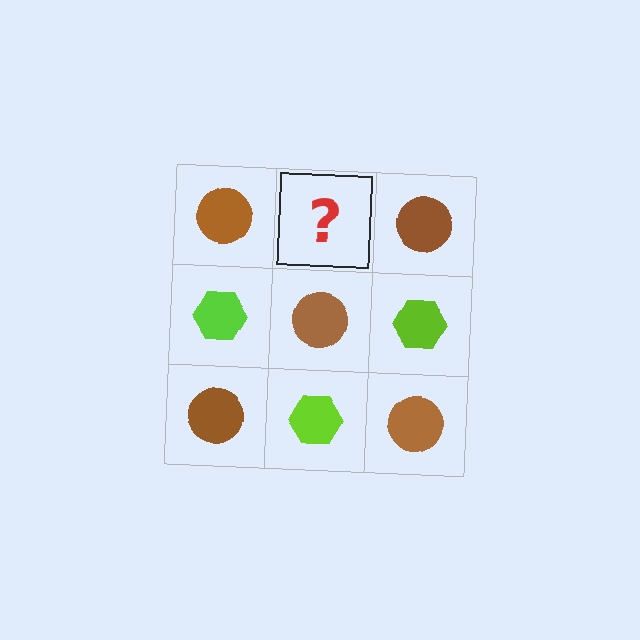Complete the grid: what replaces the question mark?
The question mark should be replaced with a lime hexagon.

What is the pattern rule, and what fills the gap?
The rule is that it alternates brown circle and lime hexagon in a checkerboard pattern. The gap should be filled with a lime hexagon.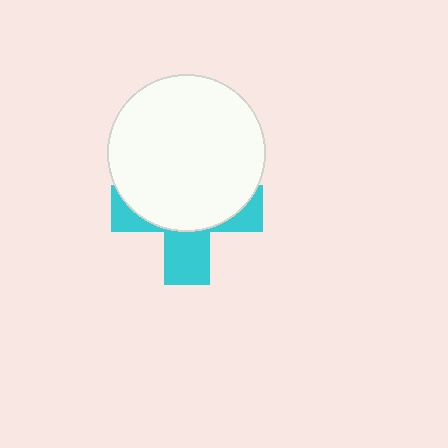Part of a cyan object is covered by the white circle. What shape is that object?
It is a cross.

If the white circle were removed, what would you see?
You would see the complete cyan cross.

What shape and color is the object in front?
The object in front is a white circle.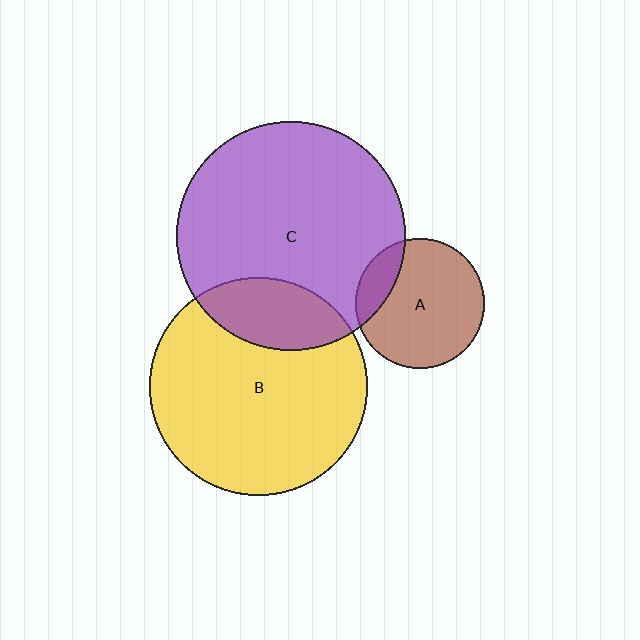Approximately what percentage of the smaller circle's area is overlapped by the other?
Approximately 20%.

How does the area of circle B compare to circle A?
Approximately 2.9 times.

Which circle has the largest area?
Circle C (purple).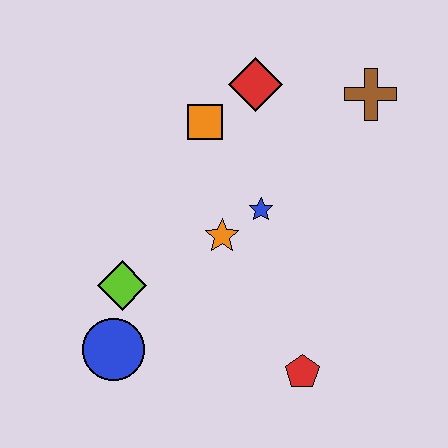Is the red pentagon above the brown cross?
No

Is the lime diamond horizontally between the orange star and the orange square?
No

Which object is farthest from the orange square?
The red pentagon is farthest from the orange square.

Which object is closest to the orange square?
The red diamond is closest to the orange square.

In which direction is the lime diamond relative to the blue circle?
The lime diamond is above the blue circle.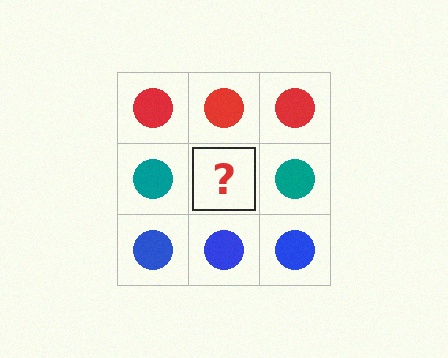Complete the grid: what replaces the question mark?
The question mark should be replaced with a teal circle.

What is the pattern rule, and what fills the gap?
The rule is that each row has a consistent color. The gap should be filled with a teal circle.